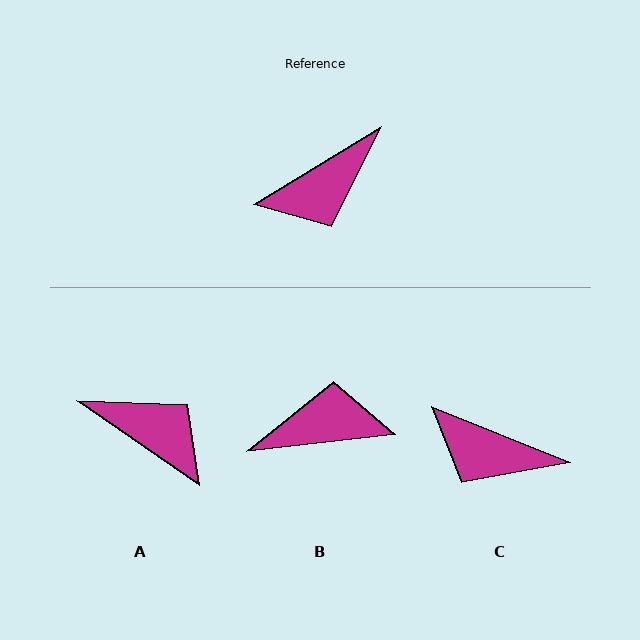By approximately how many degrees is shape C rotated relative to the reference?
Approximately 53 degrees clockwise.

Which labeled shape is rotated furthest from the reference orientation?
B, about 155 degrees away.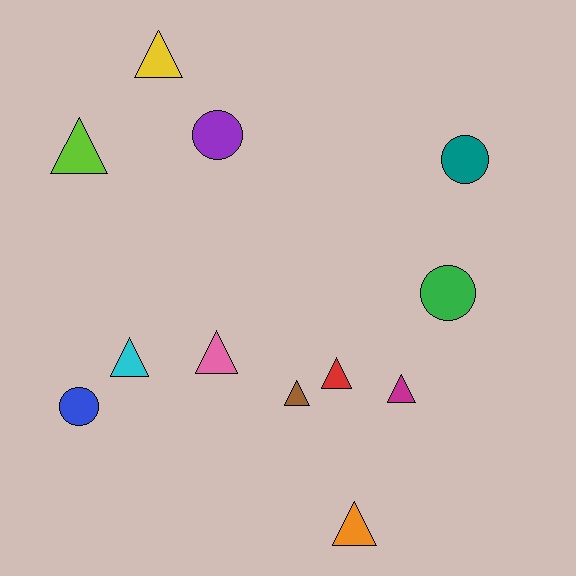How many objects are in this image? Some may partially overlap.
There are 12 objects.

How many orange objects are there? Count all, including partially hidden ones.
There is 1 orange object.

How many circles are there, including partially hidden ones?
There are 4 circles.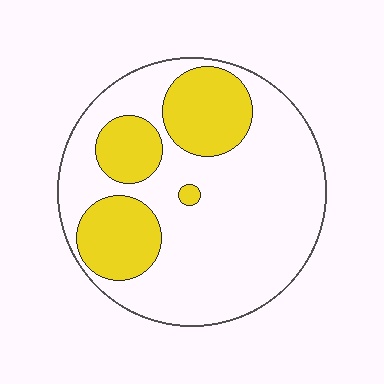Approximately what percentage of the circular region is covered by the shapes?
Approximately 30%.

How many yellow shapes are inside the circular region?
4.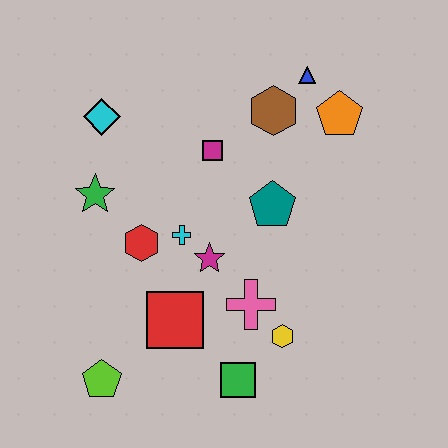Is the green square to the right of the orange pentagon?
No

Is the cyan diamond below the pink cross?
No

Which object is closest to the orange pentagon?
The blue triangle is closest to the orange pentagon.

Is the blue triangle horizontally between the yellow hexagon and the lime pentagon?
No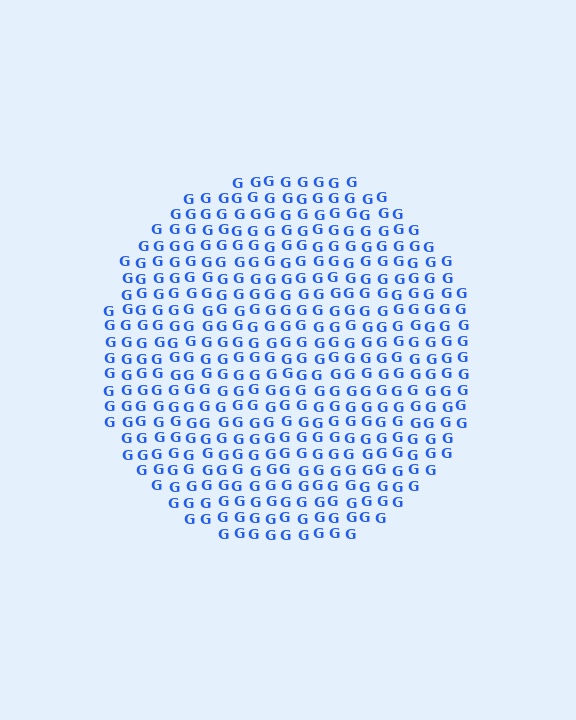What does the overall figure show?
The overall figure shows a circle.